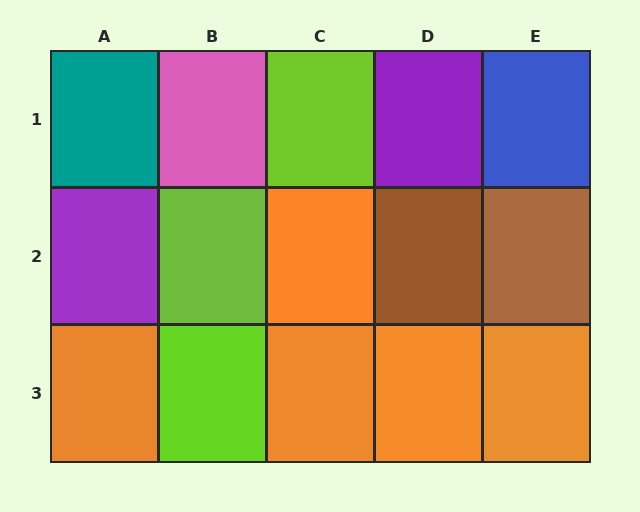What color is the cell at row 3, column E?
Orange.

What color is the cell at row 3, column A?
Orange.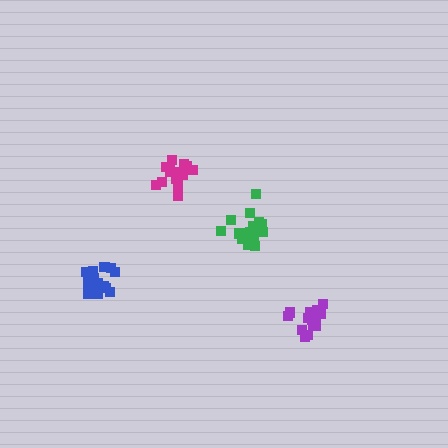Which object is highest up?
The magenta cluster is topmost.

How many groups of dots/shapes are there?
There are 4 groups.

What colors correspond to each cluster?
The clusters are colored: blue, green, magenta, purple.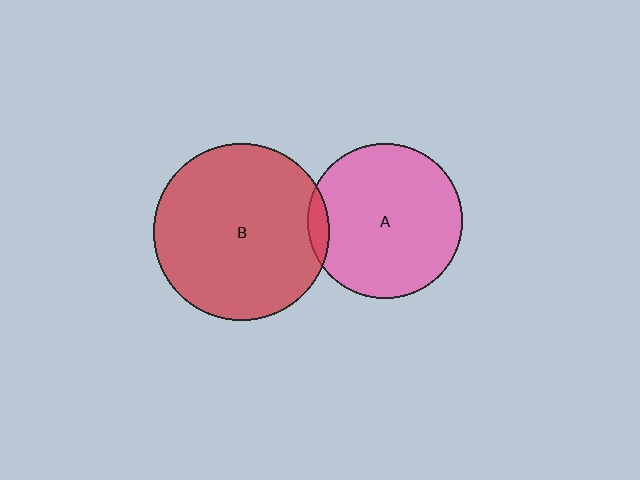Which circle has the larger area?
Circle B (red).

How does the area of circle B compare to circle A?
Approximately 1.3 times.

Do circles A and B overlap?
Yes.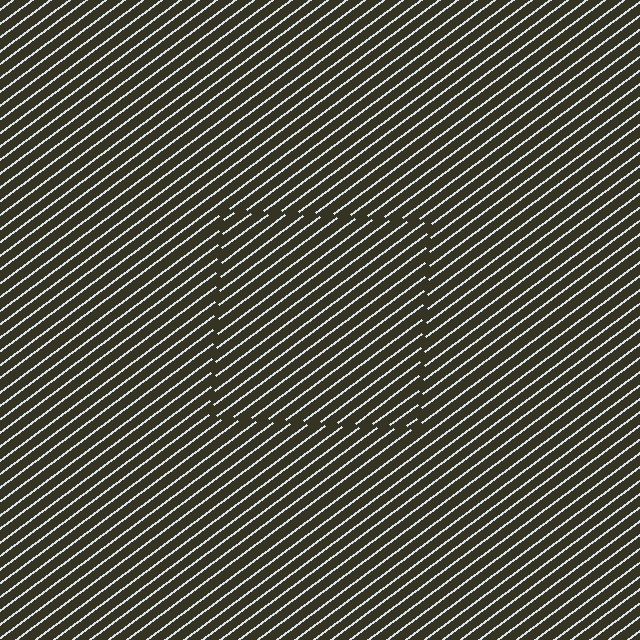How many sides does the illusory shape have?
4 sides — the line-ends trace a square.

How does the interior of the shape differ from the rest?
The interior of the shape contains the same grating, shifted by half a period — the contour is defined by the phase discontinuity where line-ends from the inner and outer gratings abut.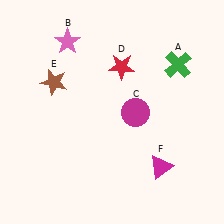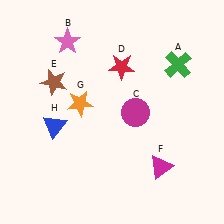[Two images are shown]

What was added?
An orange star (G), a blue triangle (H) were added in Image 2.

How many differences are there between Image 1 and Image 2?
There are 2 differences between the two images.